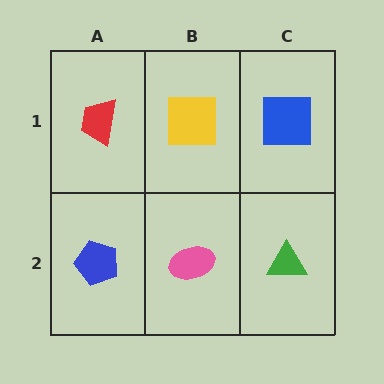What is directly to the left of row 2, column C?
A pink ellipse.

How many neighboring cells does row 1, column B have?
3.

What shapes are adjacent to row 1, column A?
A blue pentagon (row 2, column A), a yellow square (row 1, column B).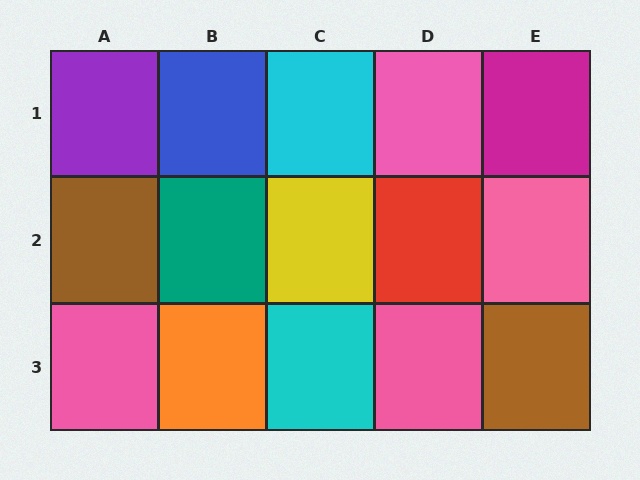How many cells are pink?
4 cells are pink.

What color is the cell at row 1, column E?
Magenta.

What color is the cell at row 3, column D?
Pink.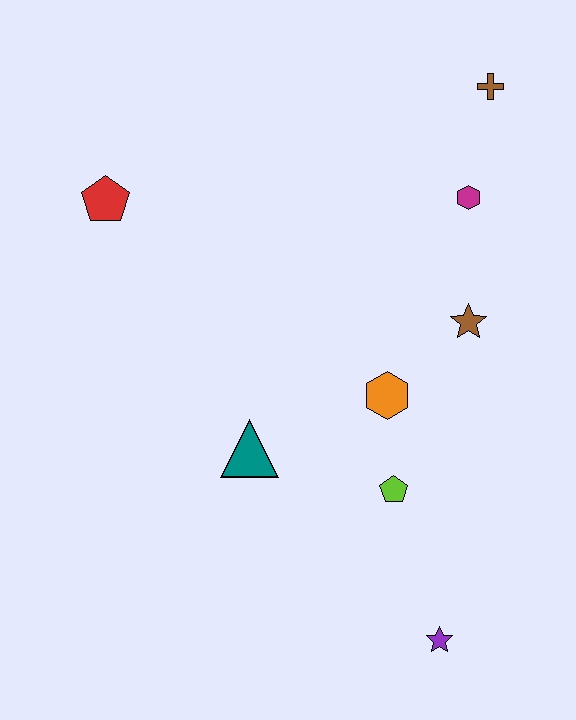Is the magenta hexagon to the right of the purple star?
Yes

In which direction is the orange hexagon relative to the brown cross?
The orange hexagon is below the brown cross.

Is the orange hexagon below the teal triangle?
No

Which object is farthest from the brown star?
The red pentagon is farthest from the brown star.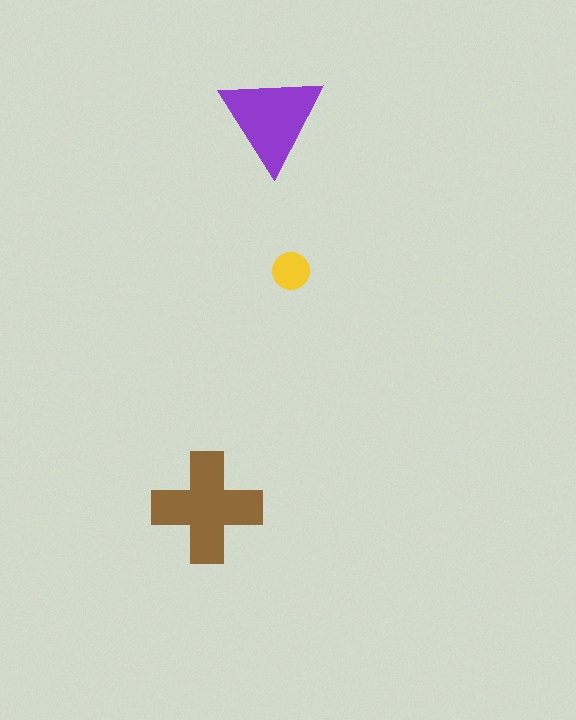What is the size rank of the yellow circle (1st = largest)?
3rd.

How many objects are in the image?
There are 3 objects in the image.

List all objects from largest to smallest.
The brown cross, the purple triangle, the yellow circle.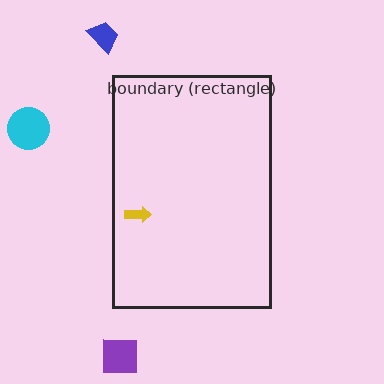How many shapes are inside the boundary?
1 inside, 3 outside.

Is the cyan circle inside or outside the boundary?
Outside.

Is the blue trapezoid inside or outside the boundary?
Outside.